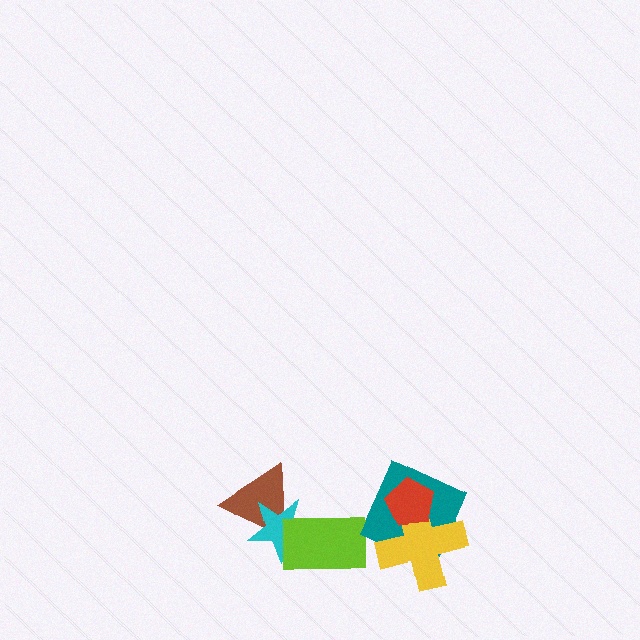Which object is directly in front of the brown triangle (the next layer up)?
The cyan star is directly in front of the brown triangle.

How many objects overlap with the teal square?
2 objects overlap with the teal square.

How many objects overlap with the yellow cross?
2 objects overlap with the yellow cross.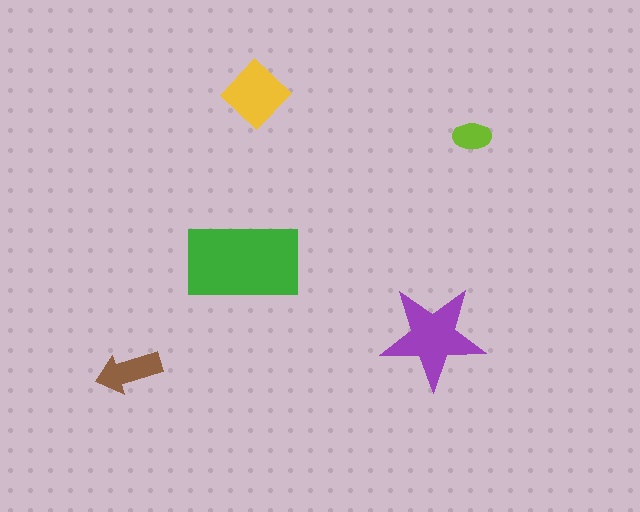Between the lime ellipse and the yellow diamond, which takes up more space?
The yellow diamond.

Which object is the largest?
The green rectangle.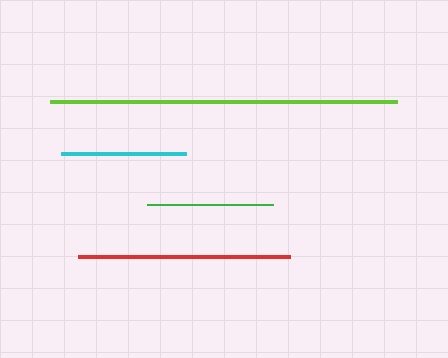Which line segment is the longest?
The lime line is the longest at approximately 347 pixels.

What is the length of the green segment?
The green segment is approximately 126 pixels long.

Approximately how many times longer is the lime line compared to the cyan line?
The lime line is approximately 2.8 times the length of the cyan line.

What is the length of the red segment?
The red segment is approximately 211 pixels long.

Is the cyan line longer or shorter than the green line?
The green line is longer than the cyan line.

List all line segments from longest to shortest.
From longest to shortest: lime, red, green, cyan.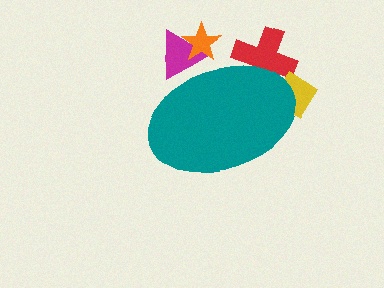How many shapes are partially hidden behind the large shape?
4 shapes are partially hidden.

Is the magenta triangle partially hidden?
Yes, the magenta triangle is partially hidden behind the teal ellipse.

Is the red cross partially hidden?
Yes, the red cross is partially hidden behind the teal ellipse.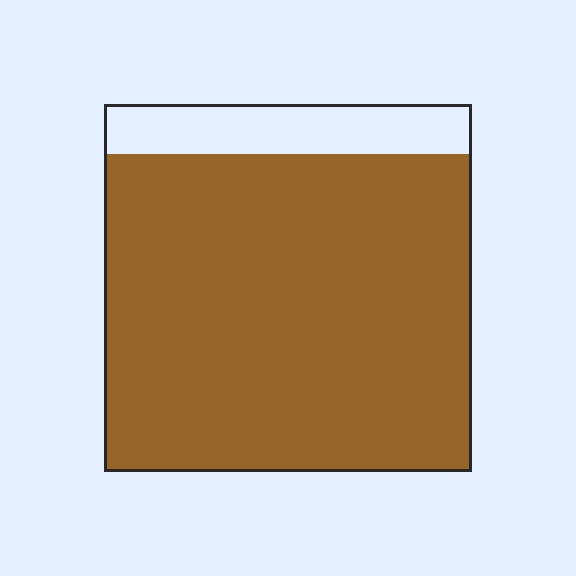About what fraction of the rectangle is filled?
About seven eighths (7/8).